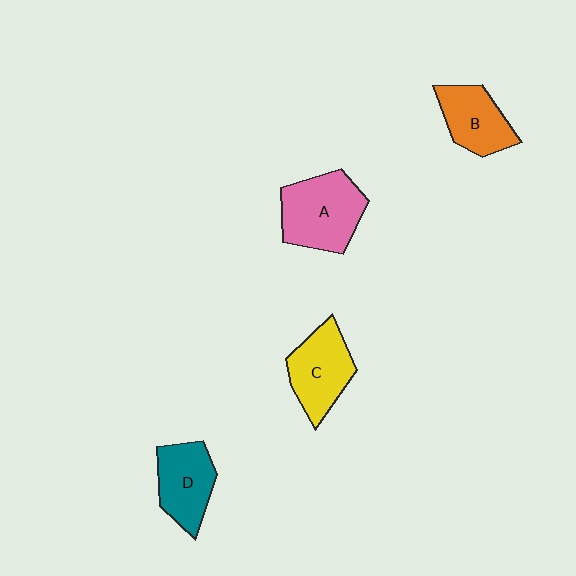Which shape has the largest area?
Shape A (pink).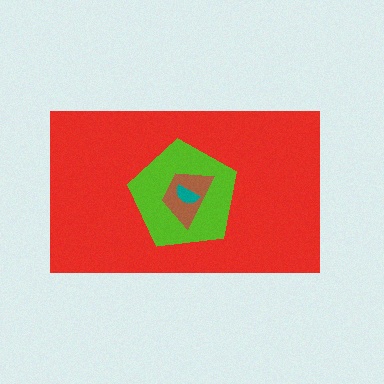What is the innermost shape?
The teal semicircle.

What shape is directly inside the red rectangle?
The lime pentagon.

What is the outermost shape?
The red rectangle.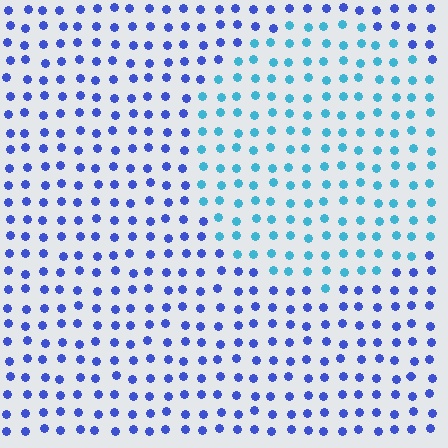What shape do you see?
I see a circle.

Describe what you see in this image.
The image is filled with small blue elements in a uniform arrangement. A circle-shaped region is visible where the elements are tinted to a slightly different hue, forming a subtle color boundary.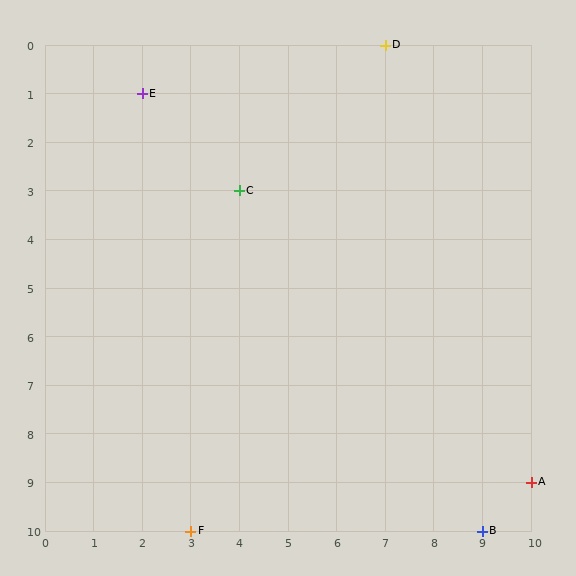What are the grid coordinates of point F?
Point F is at grid coordinates (3, 10).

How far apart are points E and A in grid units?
Points E and A are 8 columns and 8 rows apart (about 11.3 grid units diagonally).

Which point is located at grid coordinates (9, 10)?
Point B is at (9, 10).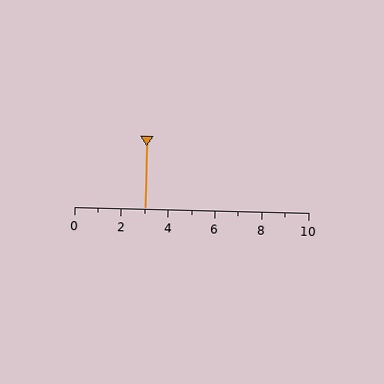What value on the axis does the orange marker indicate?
The marker indicates approximately 3.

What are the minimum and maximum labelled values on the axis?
The axis runs from 0 to 10.